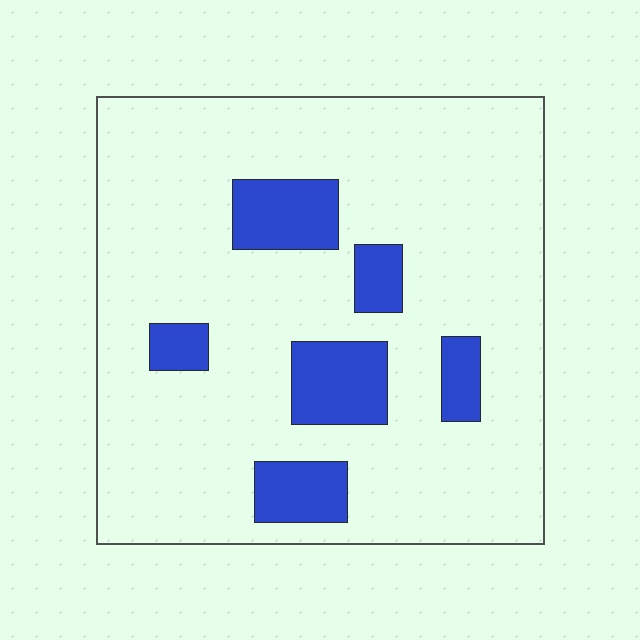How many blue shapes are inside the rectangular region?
6.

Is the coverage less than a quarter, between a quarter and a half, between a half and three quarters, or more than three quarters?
Less than a quarter.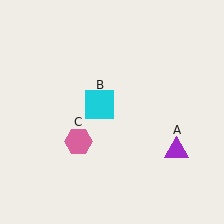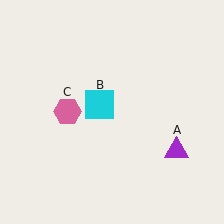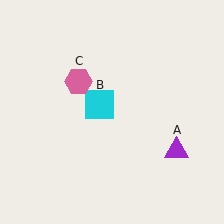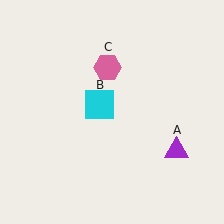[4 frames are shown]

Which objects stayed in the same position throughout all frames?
Purple triangle (object A) and cyan square (object B) remained stationary.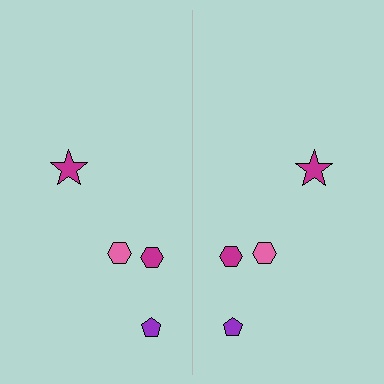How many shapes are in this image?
There are 8 shapes in this image.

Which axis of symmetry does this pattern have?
The pattern has a vertical axis of symmetry running through the center of the image.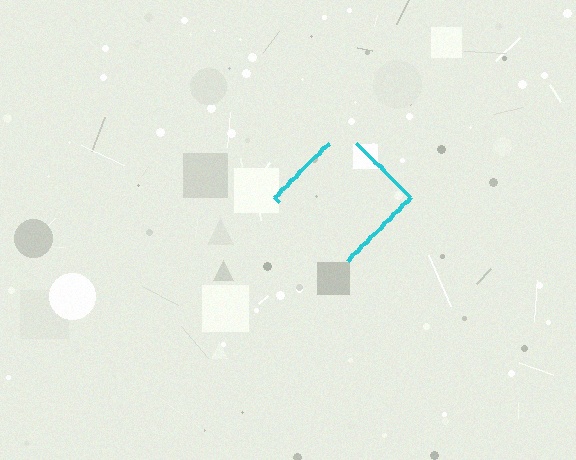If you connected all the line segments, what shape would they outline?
They would outline a diamond.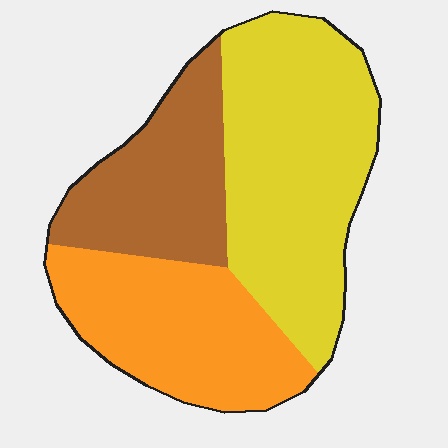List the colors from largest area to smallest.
From largest to smallest: yellow, orange, brown.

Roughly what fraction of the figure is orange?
Orange takes up about one third (1/3) of the figure.